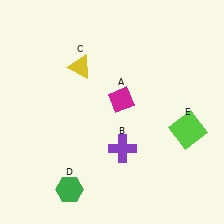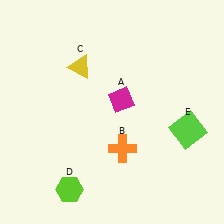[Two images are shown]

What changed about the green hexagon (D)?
In Image 1, D is green. In Image 2, it changed to lime.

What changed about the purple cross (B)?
In Image 1, B is purple. In Image 2, it changed to orange.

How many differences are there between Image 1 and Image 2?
There are 2 differences between the two images.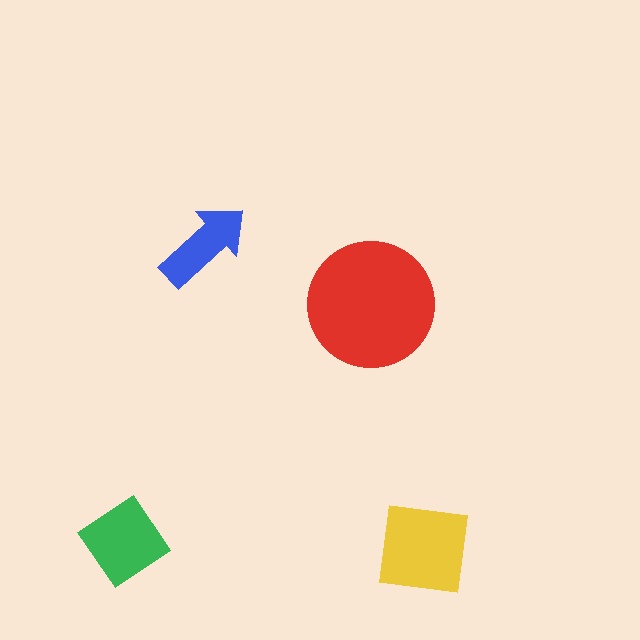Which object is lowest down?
The yellow square is bottommost.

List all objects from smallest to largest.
The blue arrow, the green diamond, the yellow square, the red circle.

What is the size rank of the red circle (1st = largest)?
1st.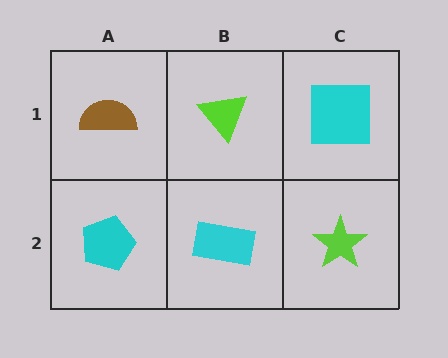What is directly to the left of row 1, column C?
A lime triangle.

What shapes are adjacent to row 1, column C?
A lime star (row 2, column C), a lime triangle (row 1, column B).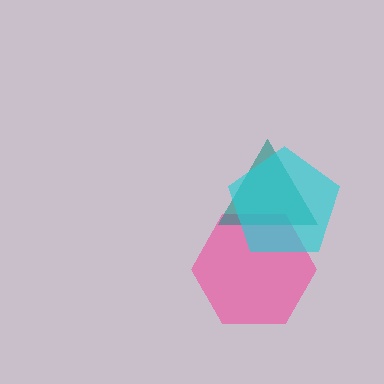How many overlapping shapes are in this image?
There are 3 overlapping shapes in the image.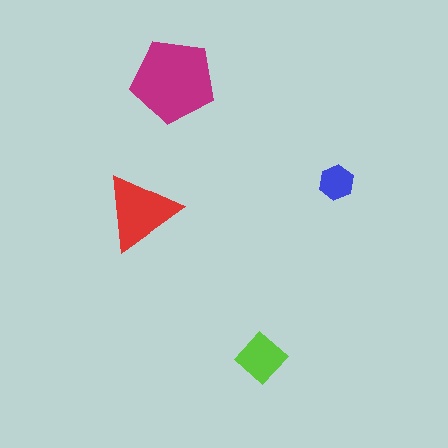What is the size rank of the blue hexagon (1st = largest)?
4th.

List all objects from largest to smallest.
The magenta pentagon, the red triangle, the lime diamond, the blue hexagon.